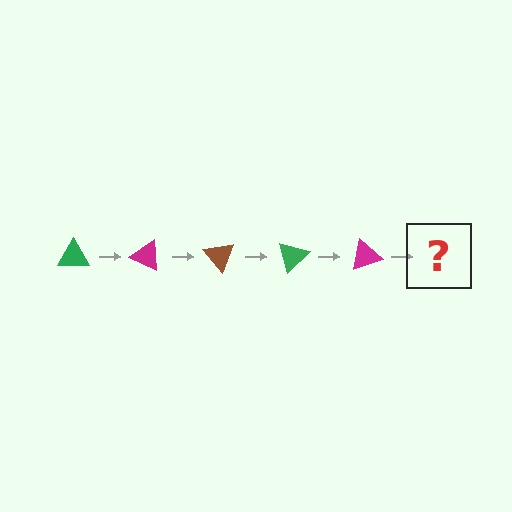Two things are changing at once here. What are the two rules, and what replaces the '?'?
The two rules are that it rotates 25 degrees each step and the color cycles through green, magenta, and brown. The '?' should be a brown triangle, rotated 125 degrees from the start.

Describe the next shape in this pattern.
It should be a brown triangle, rotated 125 degrees from the start.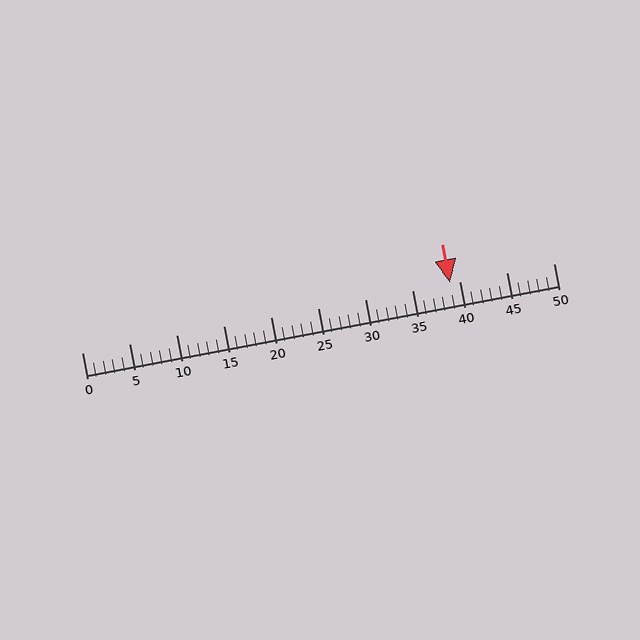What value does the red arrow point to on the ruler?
The red arrow points to approximately 39.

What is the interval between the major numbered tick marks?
The major tick marks are spaced 5 units apart.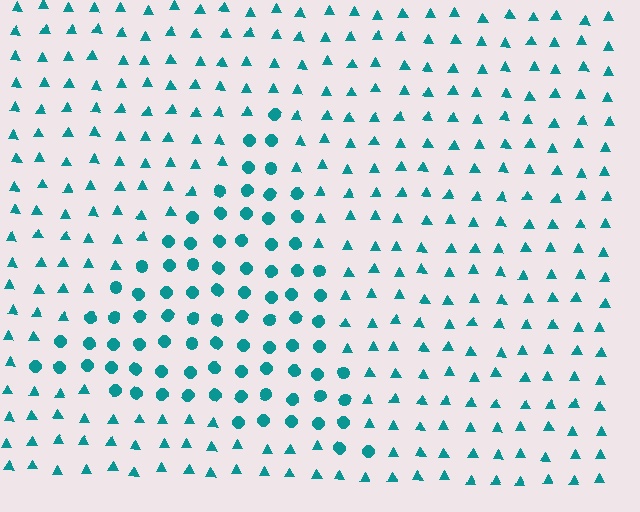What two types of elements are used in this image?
The image uses circles inside the triangle region and triangles outside it.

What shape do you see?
I see a triangle.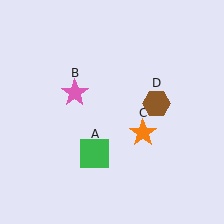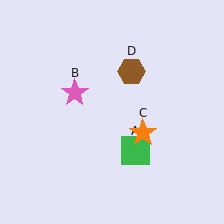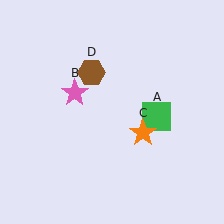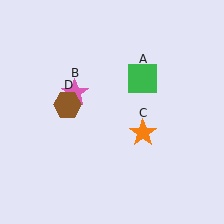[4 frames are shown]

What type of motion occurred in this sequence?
The green square (object A), brown hexagon (object D) rotated counterclockwise around the center of the scene.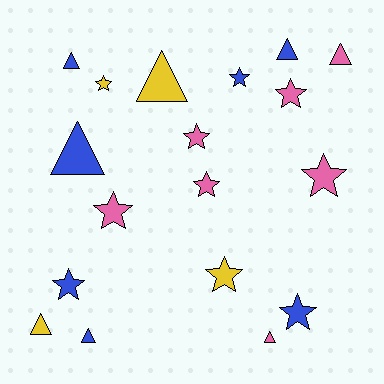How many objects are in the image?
There are 18 objects.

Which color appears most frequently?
Pink, with 7 objects.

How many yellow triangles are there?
There are 2 yellow triangles.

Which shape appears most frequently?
Star, with 10 objects.